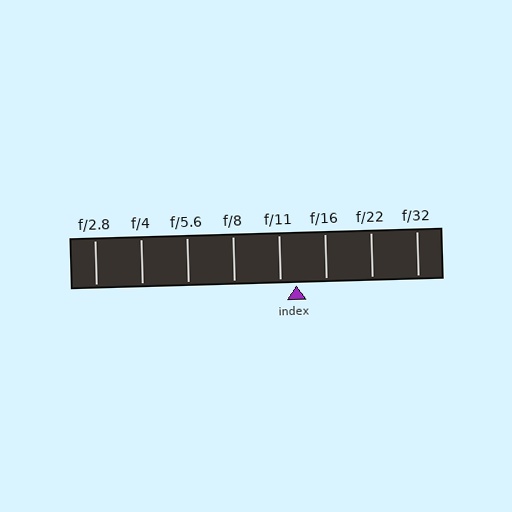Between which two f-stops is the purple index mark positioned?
The index mark is between f/11 and f/16.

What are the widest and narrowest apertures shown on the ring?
The widest aperture shown is f/2.8 and the narrowest is f/32.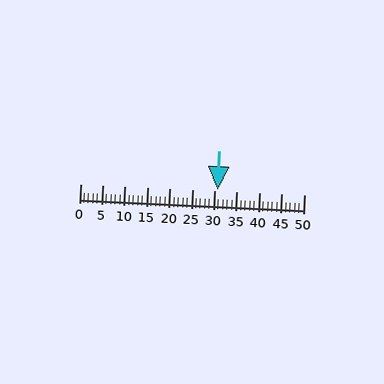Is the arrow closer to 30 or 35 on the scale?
The arrow is closer to 30.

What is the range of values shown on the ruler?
The ruler shows values from 0 to 50.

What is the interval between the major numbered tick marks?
The major tick marks are spaced 5 units apart.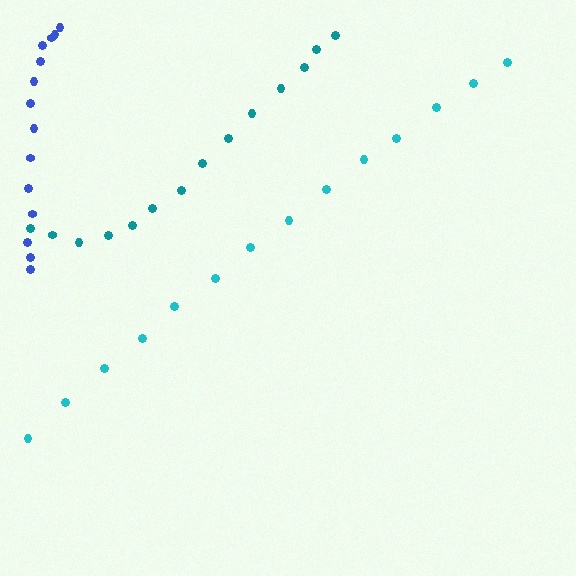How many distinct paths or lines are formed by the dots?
There are 3 distinct paths.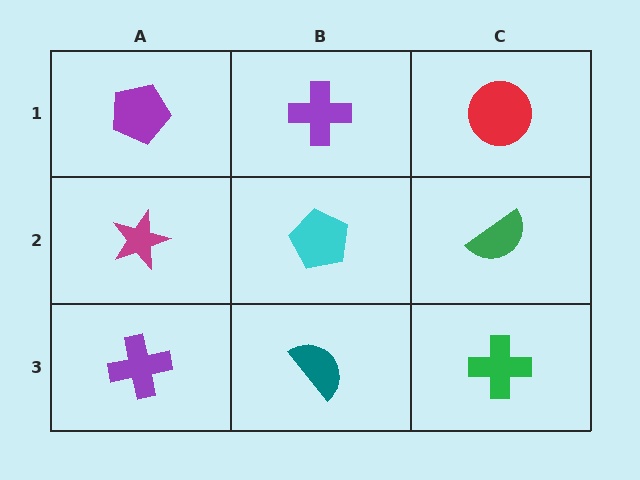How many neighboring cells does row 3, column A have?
2.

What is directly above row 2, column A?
A purple pentagon.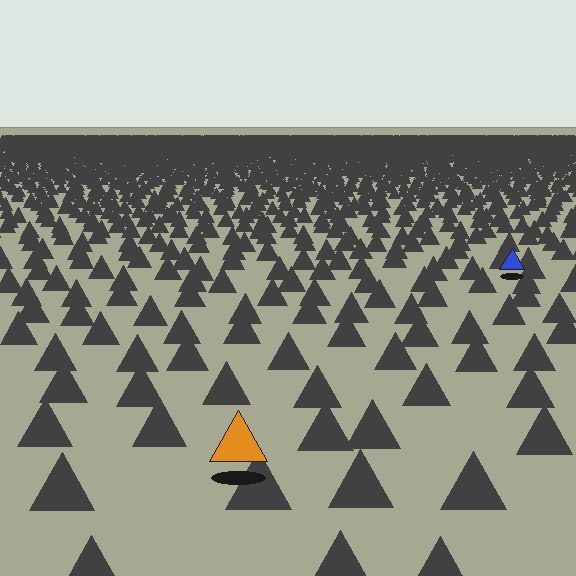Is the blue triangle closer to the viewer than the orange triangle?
No. The orange triangle is closer — you can tell from the texture gradient: the ground texture is coarser near it.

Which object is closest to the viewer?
The orange triangle is closest. The texture marks near it are larger and more spread out.